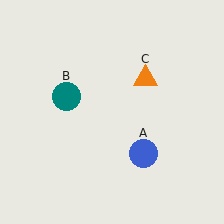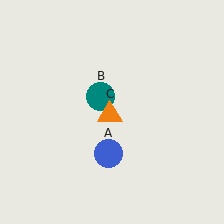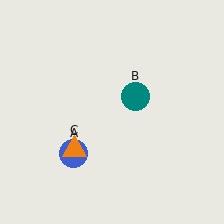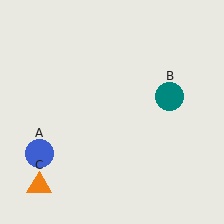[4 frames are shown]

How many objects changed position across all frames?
3 objects changed position: blue circle (object A), teal circle (object B), orange triangle (object C).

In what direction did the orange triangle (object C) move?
The orange triangle (object C) moved down and to the left.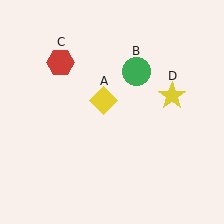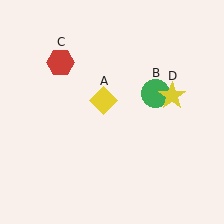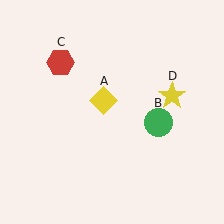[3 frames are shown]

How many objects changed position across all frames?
1 object changed position: green circle (object B).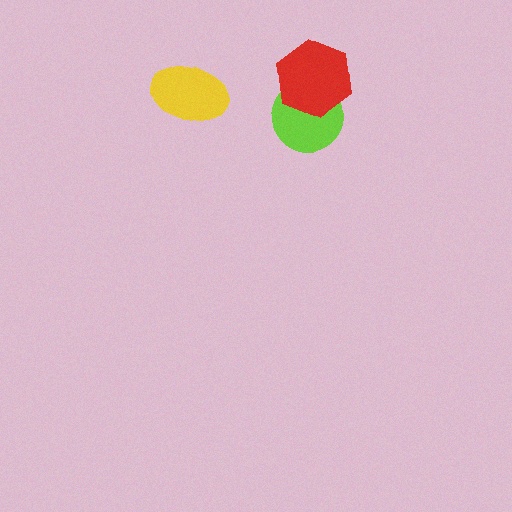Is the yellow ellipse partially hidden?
No, no other shape covers it.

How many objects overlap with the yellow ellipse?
0 objects overlap with the yellow ellipse.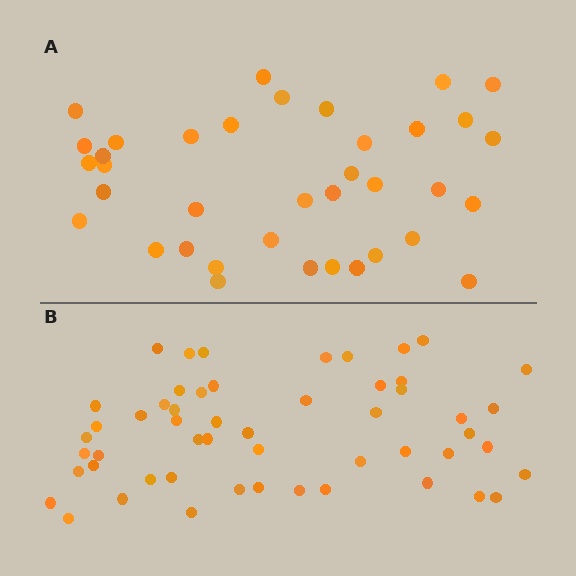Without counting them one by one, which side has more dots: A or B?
Region B (the bottom region) has more dots.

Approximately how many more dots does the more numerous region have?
Region B has approximately 15 more dots than region A.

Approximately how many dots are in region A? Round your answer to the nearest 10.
About 40 dots. (The exact count is 37, which rounds to 40.)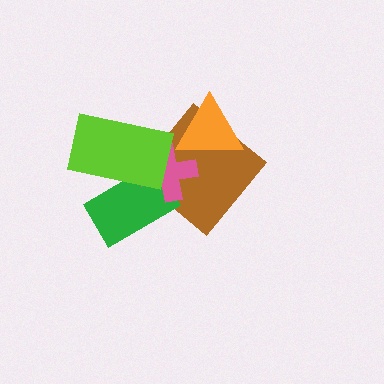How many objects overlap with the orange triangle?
2 objects overlap with the orange triangle.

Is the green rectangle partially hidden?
Yes, it is partially covered by another shape.